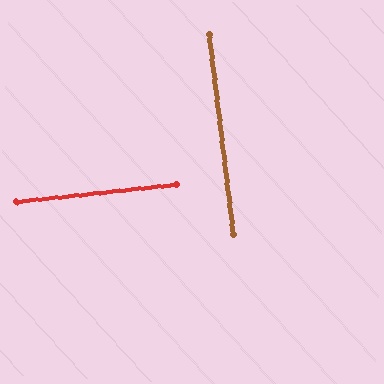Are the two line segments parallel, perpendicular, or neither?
Perpendicular — they meet at approximately 89°.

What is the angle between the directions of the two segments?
Approximately 89 degrees.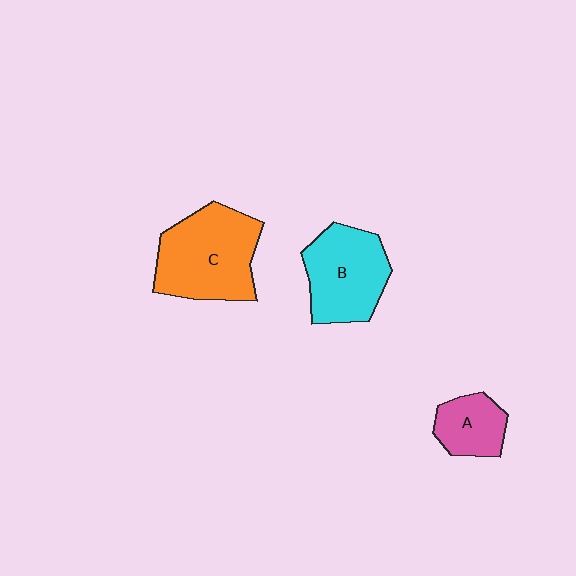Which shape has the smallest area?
Shape A (pink).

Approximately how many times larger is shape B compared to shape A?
Approximately 1.8 times.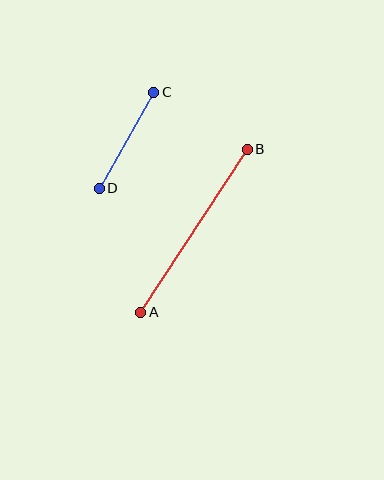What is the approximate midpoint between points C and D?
The midpoint is at approximately (126, 140) pixels.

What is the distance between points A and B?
The distance is approximately 195 pixels.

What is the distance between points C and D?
The distance is approximately 110 pixels.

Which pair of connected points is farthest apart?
Points A and B are farthest apart.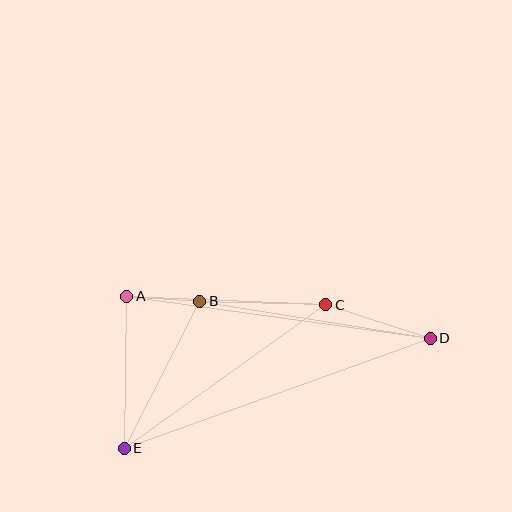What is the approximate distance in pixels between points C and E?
The distance between C and E is approximately 247 pixels.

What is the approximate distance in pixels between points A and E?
The distance between A and E is approximately 152 pixels.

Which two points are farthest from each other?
Points D and E are farthest from each other.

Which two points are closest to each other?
Points A and B are closest to each other.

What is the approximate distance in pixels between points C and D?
The distance between C and D is approximately 109 pixels.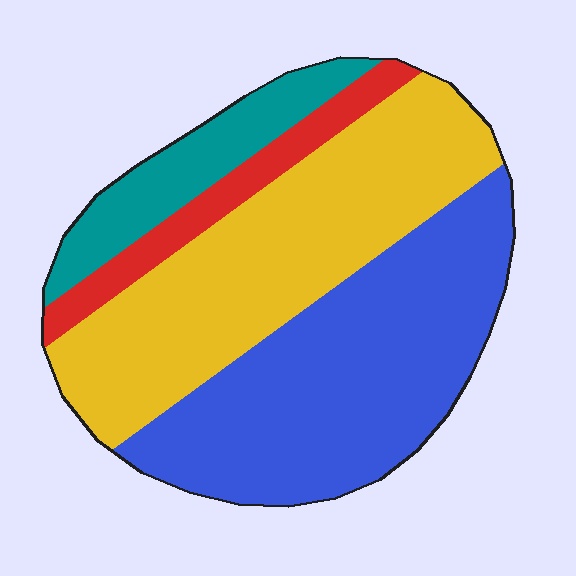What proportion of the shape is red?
Red covers about 10% of the shape.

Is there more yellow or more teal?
Yellow.